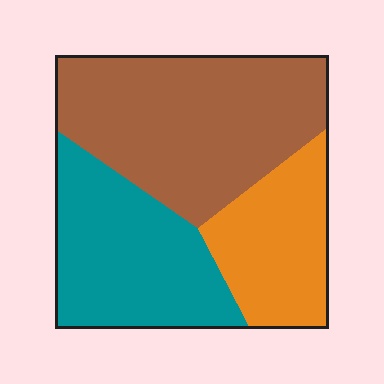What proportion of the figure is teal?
Teal covers around 30% of the figure.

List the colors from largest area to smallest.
From largest to smallest: brown, teal, orange.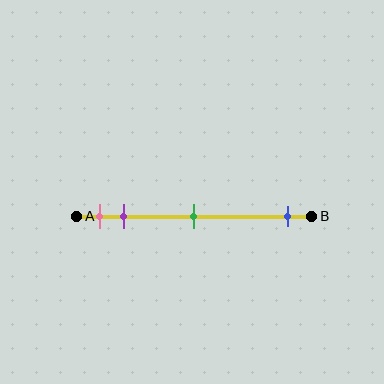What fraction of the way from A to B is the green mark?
The green mark is approximately 50% (0.5) of the way from A to B.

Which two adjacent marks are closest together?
The pink and purple marks are the closest adjacent pair.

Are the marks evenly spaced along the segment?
No, the marks are not evenly spaced.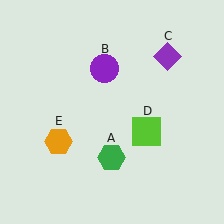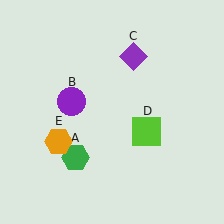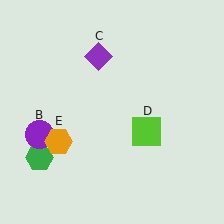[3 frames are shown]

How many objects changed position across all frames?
3 objects changed position: green hexagon (object A), purple circle (object B), purple diamond (object C).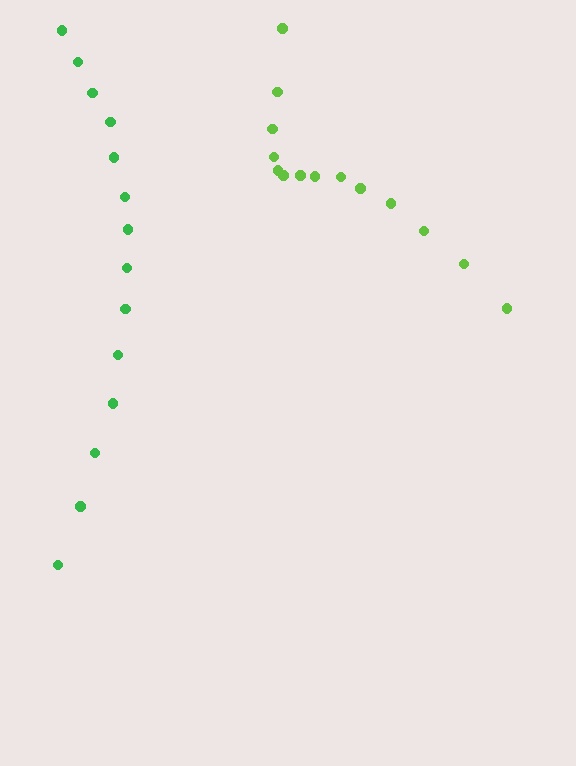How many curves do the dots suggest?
There are 2 distinct paths.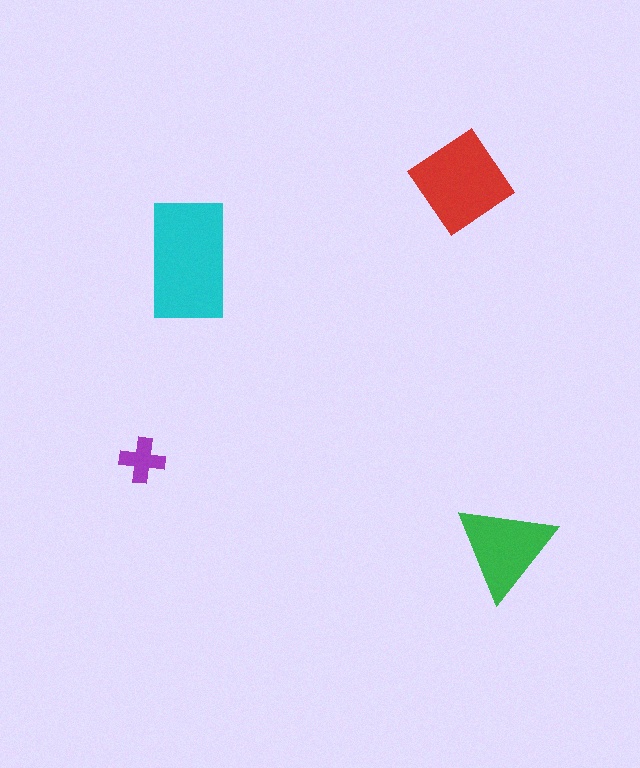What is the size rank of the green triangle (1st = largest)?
3rd.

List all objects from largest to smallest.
The cyan rectangle, the red diamond, the green triangle, the purple cross.